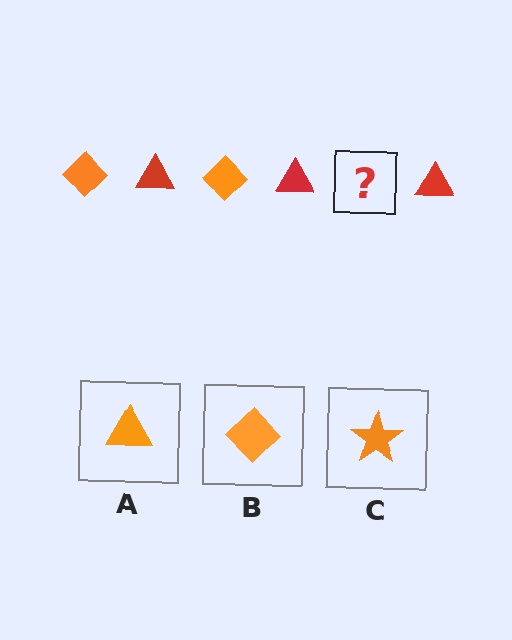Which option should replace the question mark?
Option B.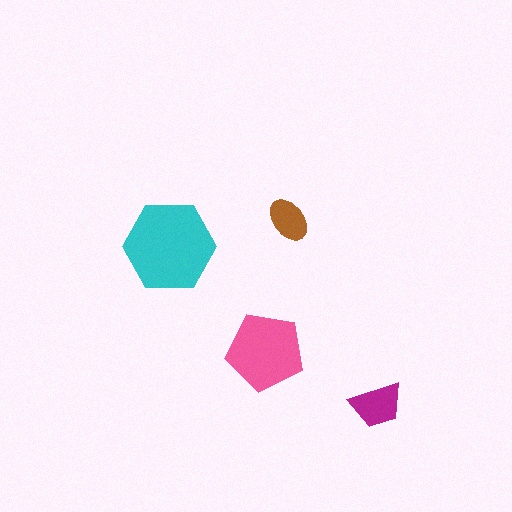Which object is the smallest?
The brown ellipse.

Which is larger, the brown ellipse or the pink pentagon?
The pink pentagon.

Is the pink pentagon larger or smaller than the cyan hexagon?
Smaller.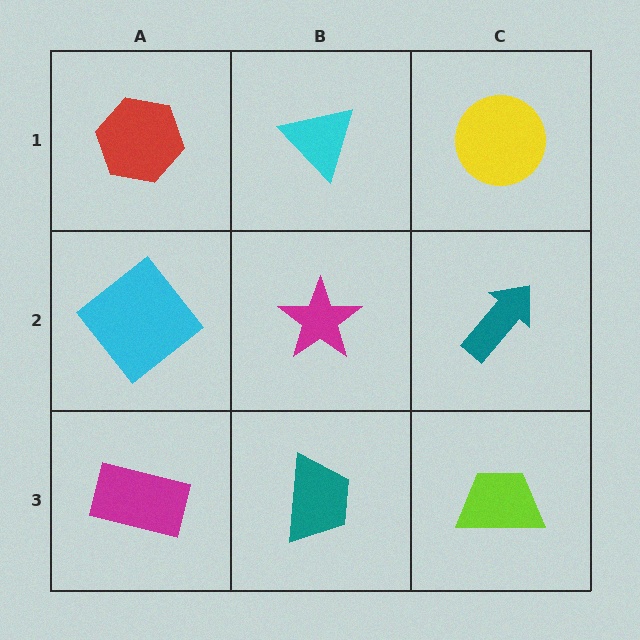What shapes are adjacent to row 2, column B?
A cyan triangle (row 1, column B), a teal trapezoid (row 3, column B), a cyan diamond (row 2, column A), a teal arrow (row 2, column C).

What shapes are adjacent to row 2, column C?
A yellow circle (row 1, column C), a lime trapezoid (row 3, column C), a magenta star (row 2, column B).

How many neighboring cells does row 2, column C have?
3.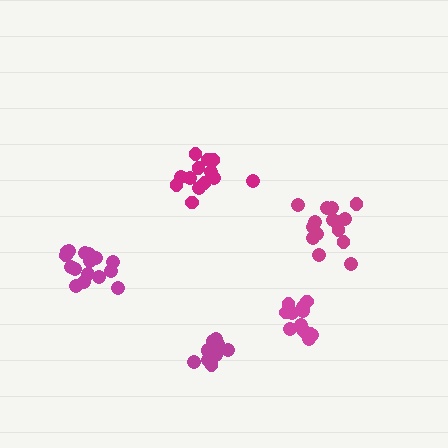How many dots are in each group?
Group 1: 10 dots, Group 2: 13 dots, Group 3: 13 dots, Group 4: 15 dots, Group 5: 16 dots (67 total).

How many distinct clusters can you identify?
There are 5 distinct clusters.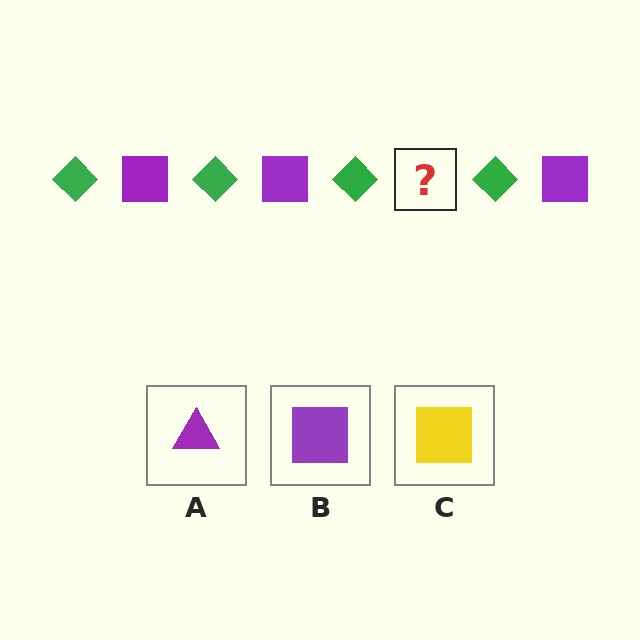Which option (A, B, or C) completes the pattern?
B.